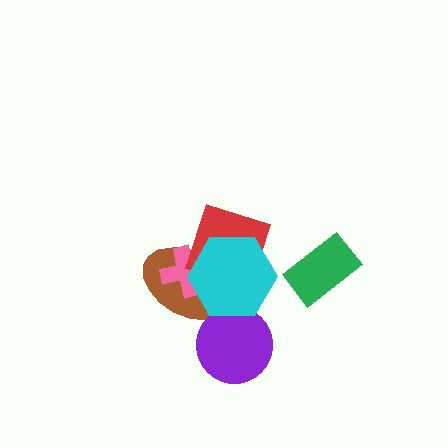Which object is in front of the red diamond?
The cyan hexagon is in front of the red diamond.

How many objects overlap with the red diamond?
3 objects overlap with the red diamond.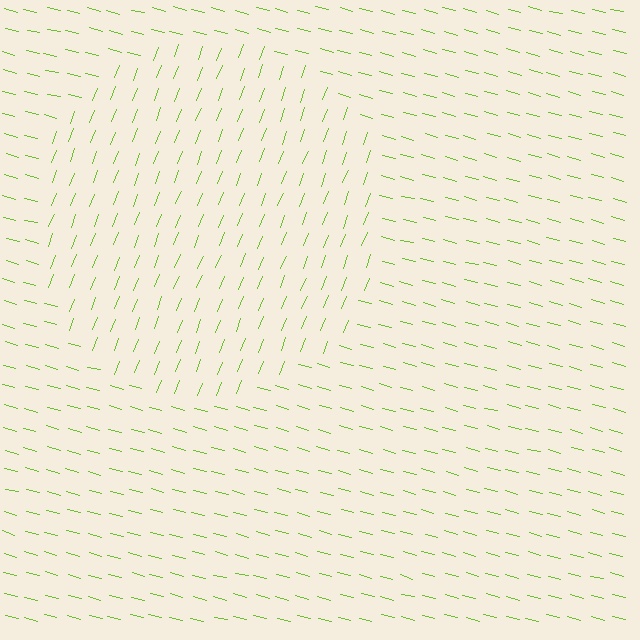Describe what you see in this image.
The image is filled with small lime line segments. A circle region in the image has lines oriented differently from the surrounding lines, creating a visible texture boundary.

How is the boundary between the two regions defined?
The boundary is defined purely by a change in line orientation (approximately 84 degrees difference). All lines are the same color and thickness.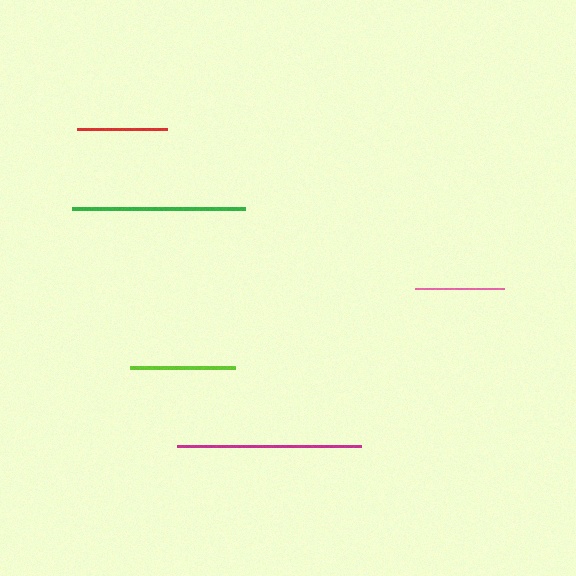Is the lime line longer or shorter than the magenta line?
The magenta line is longer than the lime line.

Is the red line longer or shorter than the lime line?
The lime line is longer than the red line.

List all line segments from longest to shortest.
From longest to shortest: magenta, green, lime, red, pink.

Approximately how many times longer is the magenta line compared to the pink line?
The magenta line is approximately 2.1 times the length of the pink line.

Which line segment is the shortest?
The pink line is the shortest at approximately 89 pixels.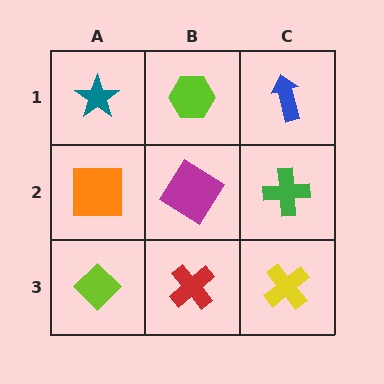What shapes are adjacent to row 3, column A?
An orange square (row 2, column A), a red cross (row 3, column B).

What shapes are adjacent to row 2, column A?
A teal star (row 1, column A), a lime diamond (row 3, column A), a magenta diamond (row 2, column B).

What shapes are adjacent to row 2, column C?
A blue arrow (row 1, column C), a yellow cross (row 3, column C), a magenta diamond (row 2, column B).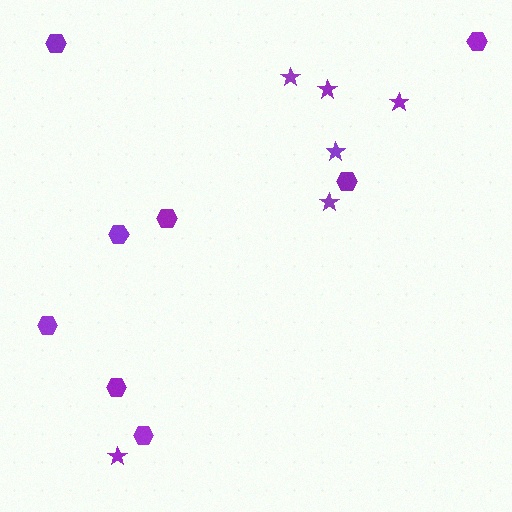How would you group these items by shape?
There are 2 groups: one group of stars (6) and one group of hexagons (8).